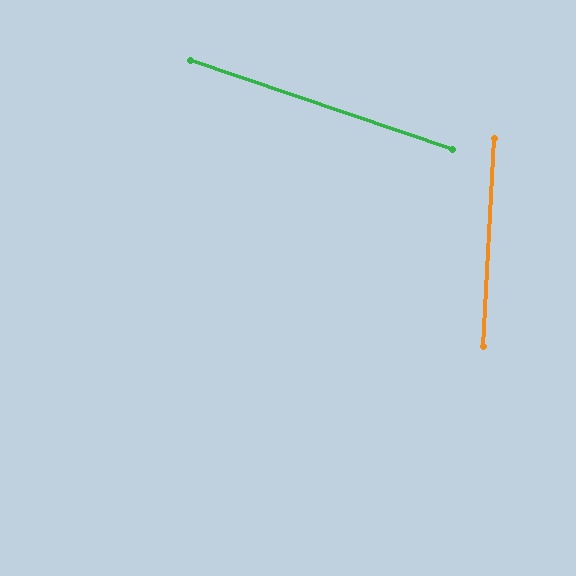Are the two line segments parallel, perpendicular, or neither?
Neither parallel nor perpendicular — they differ by about 74°.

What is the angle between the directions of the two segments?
Approximately 74 degrees.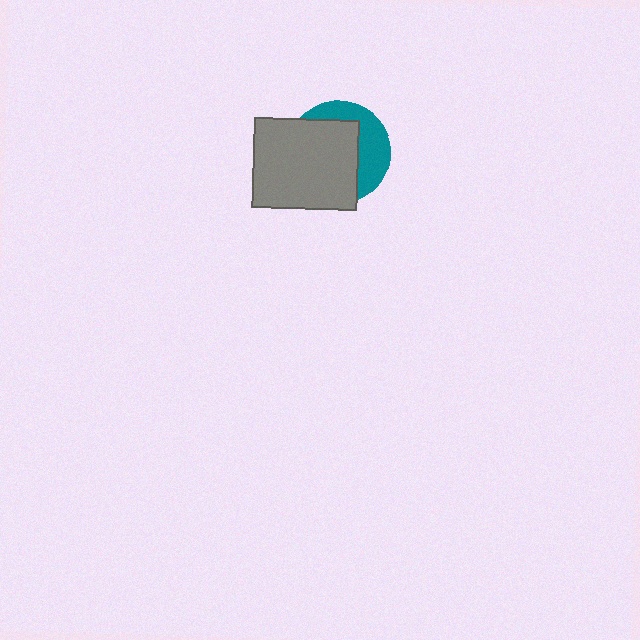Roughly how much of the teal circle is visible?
A small part of it is visible (roughly 37%).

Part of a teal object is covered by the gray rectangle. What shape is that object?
It is a circle.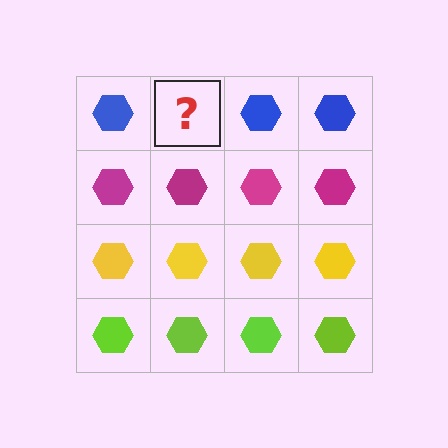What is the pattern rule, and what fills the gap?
The rule is that each row has a consistent color. The gap should be filled with a blue hexagon.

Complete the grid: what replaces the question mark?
The question mark should be replaced with a blue hexagon.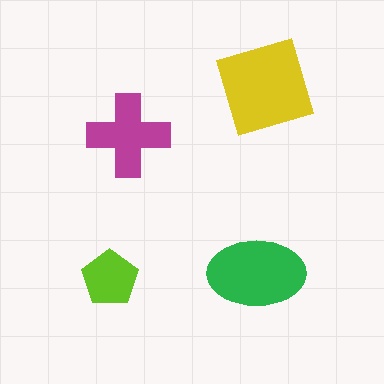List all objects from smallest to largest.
The lime pentagon, the magenta cross, the green ellipse, the yellow square.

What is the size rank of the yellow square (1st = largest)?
1st.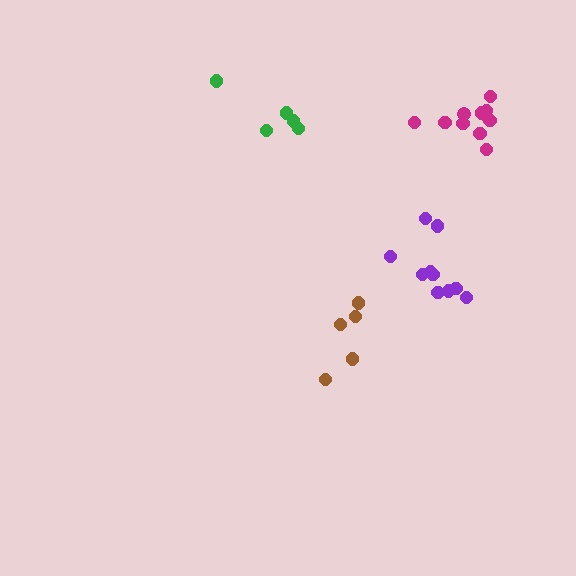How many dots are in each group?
Group 1: 5 dots, Group 2: 11 dots, Group 3: 5 dots, Group 4: 10 dots (31 total).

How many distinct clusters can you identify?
There are 4 distinct clusters.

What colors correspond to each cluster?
The clusters are colored: brown, magenta, green, purple.